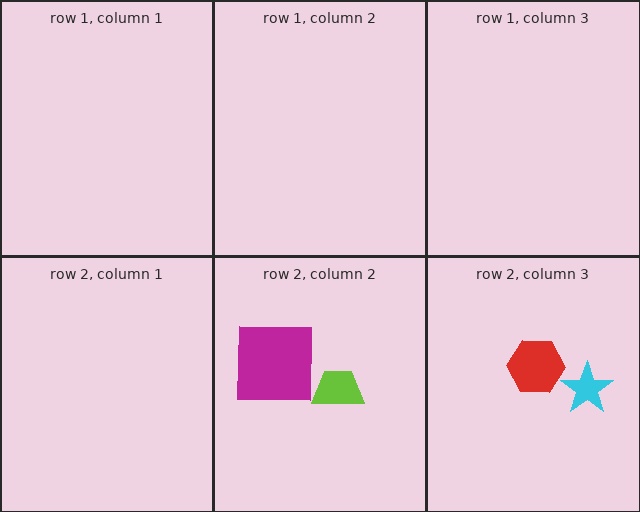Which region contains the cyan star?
The row 2, column 3 region.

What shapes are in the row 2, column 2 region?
The magenta square, the lime trapezoid.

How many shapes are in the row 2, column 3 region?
2.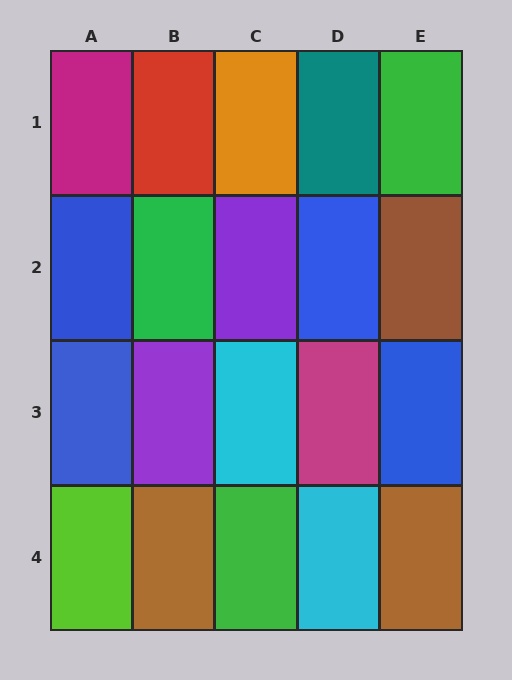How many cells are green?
3 cells are green.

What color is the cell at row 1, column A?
Magenta.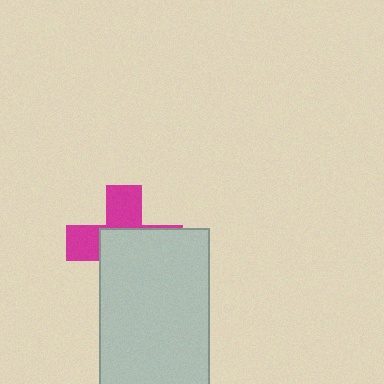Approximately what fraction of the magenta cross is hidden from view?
Roughly 60% of the magenta cross is hidden behind the light gray rectangle.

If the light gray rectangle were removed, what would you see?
You would see the complete magenta cross.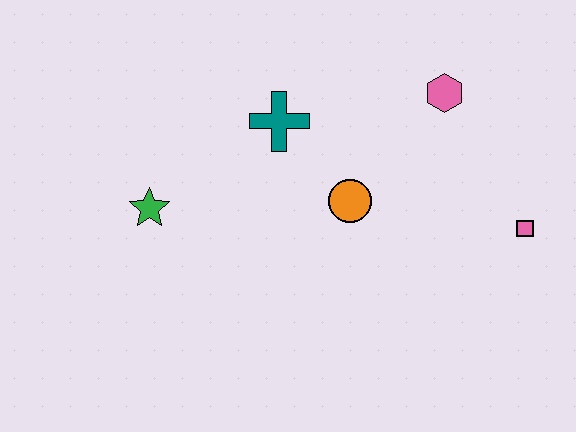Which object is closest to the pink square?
The pink hexagon is closest to the pink square.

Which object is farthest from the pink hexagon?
The green star is farthest from the pink hexagon.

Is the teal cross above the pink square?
Yes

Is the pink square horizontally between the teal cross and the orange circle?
No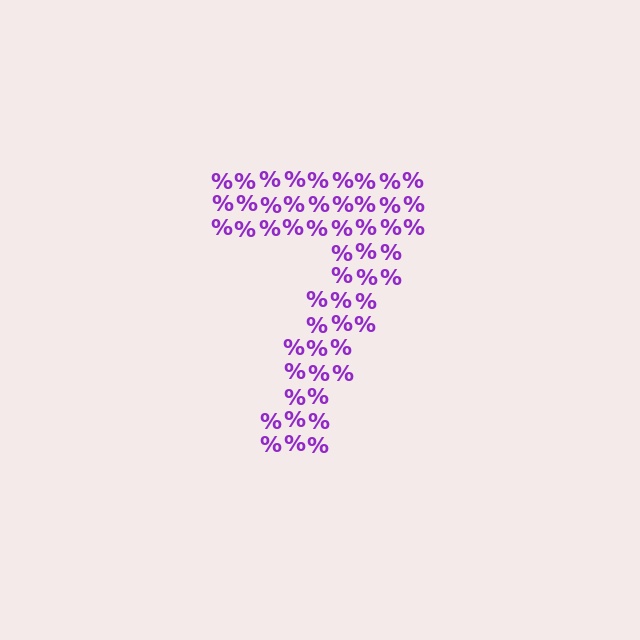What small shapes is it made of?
It is made of small percent signs.